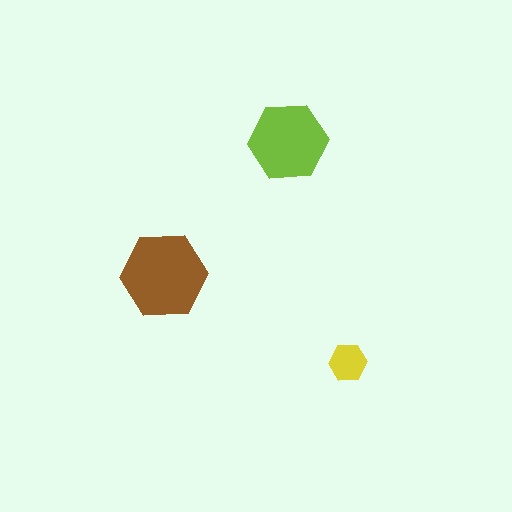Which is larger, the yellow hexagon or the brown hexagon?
The brown one.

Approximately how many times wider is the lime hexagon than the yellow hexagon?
About 2 times wider.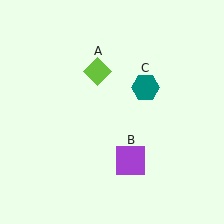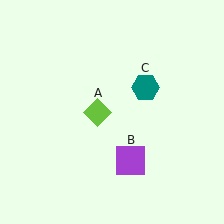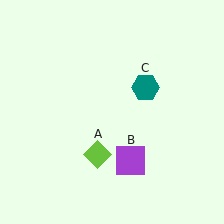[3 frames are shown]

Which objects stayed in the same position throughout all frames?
Purple square (object B) and teal hexagon (object C) remained stationary.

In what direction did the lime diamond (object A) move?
The lime diamond (object A) moved down.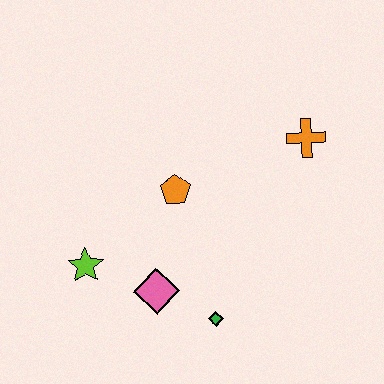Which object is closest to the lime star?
The pink diamond is closest to the lime star.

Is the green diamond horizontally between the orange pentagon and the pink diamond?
No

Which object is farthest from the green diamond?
The orange cross is farthest from the green diamond.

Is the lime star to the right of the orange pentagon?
No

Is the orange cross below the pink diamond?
No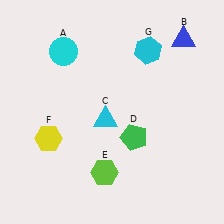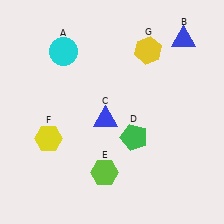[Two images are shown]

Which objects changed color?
C changed from cyan to blue. G changed from cyan to yellow.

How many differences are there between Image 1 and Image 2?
There are 2 differences between the two images.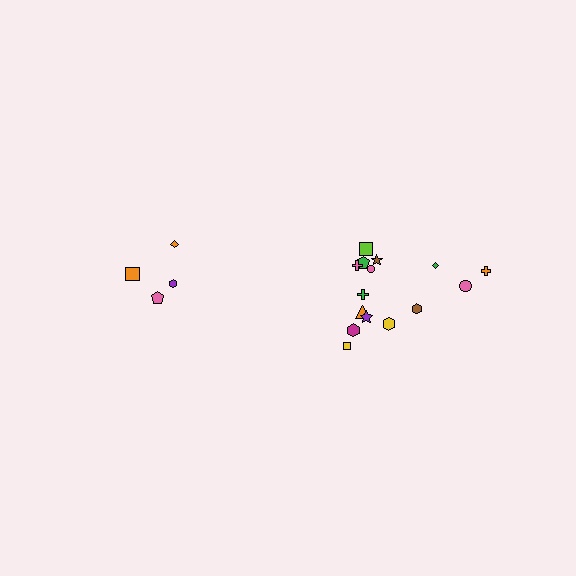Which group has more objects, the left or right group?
The right group.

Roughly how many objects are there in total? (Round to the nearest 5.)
Roughly 20 objects in total.